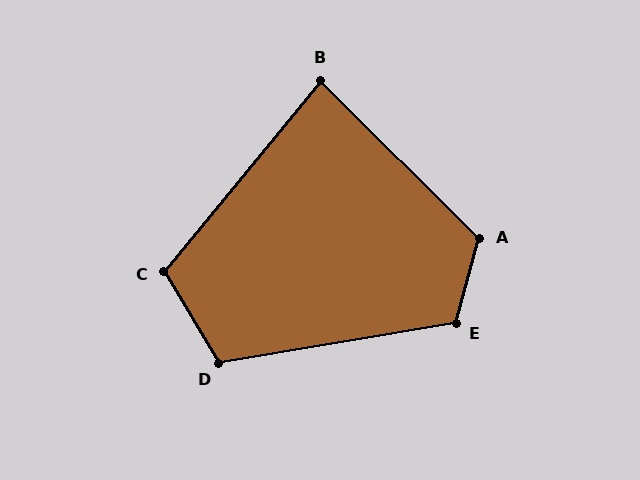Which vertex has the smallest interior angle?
B, at approximately 85 degrees.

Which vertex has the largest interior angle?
A, at approximately 119 degrees.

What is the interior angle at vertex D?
Approximately 111 degrees (obtuse).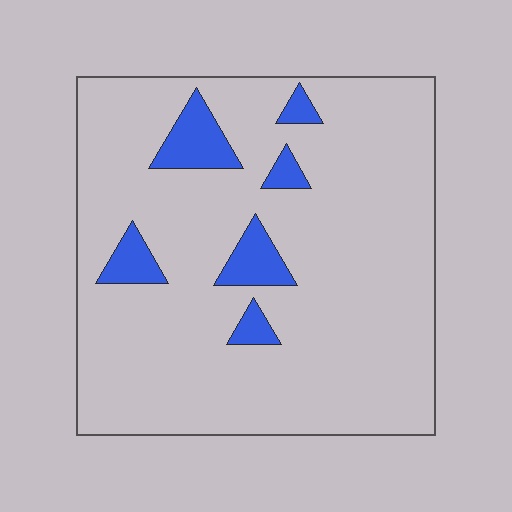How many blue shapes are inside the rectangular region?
6.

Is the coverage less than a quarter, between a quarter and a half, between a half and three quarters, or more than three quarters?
Less than a quarter.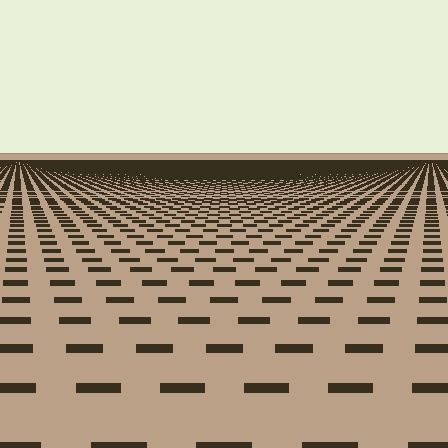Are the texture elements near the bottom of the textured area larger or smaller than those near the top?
Larger. Near the bottom, elements are closer to the viewer and appear at a bigger on-screen size.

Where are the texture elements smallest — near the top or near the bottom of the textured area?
Near the top.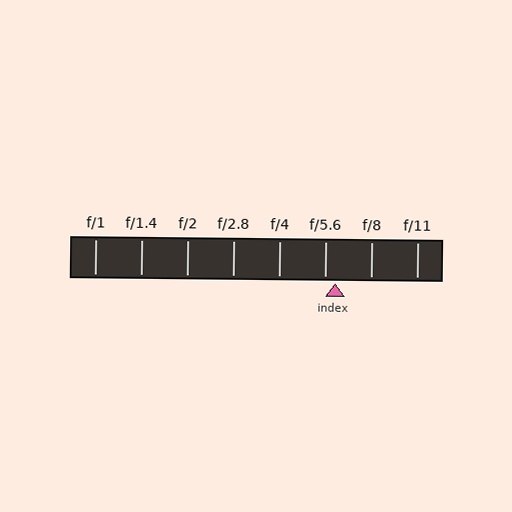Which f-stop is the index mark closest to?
The index mark is closest to f/5.6.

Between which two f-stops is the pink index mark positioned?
The index mark is between f/5.6 and f/8.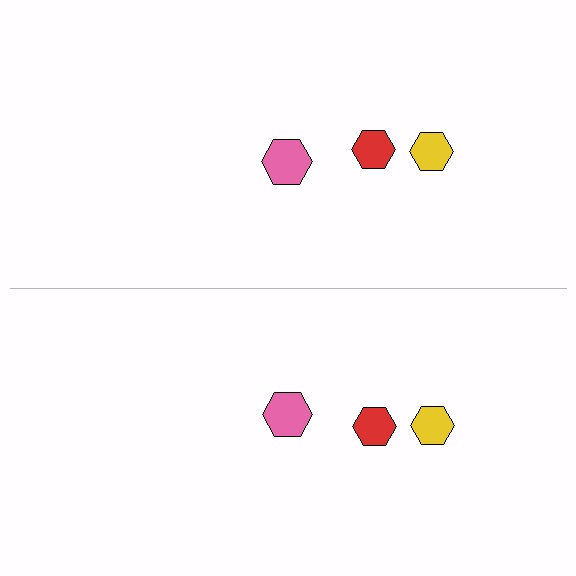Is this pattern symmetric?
Yes, this pattern has bilateral (reflection) symmetry.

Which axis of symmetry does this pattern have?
The pattern has a horizontal axis of symmetry running through the center of the image.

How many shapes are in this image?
There are 6 shapes in this image.